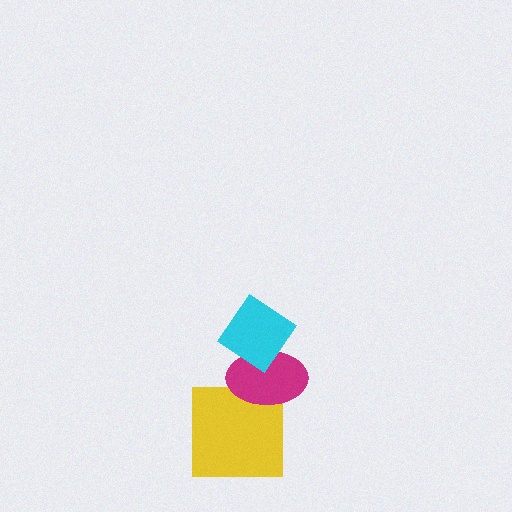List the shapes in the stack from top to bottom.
From top to bottom: the cyan diamond, the magenta ellipse, the yellow square.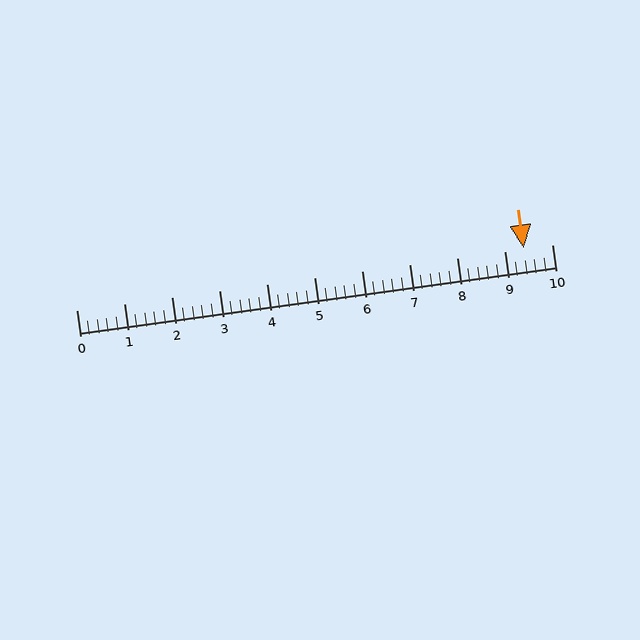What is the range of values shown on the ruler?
The ruler shows values from 0 to 10.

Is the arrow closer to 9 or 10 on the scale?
The arrow is closer to 9.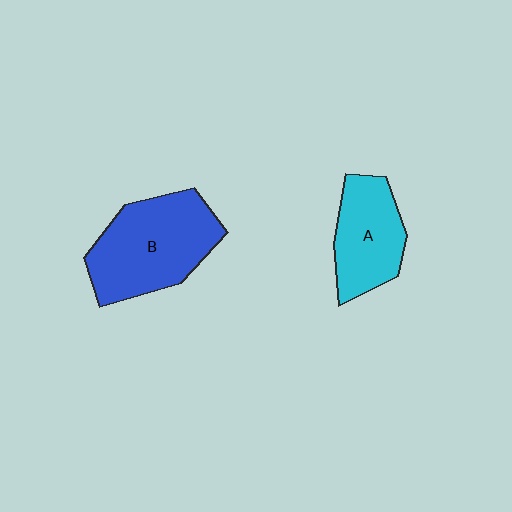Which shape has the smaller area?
Shape A (cyan).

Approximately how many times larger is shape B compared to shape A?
Approximately 1.5 times.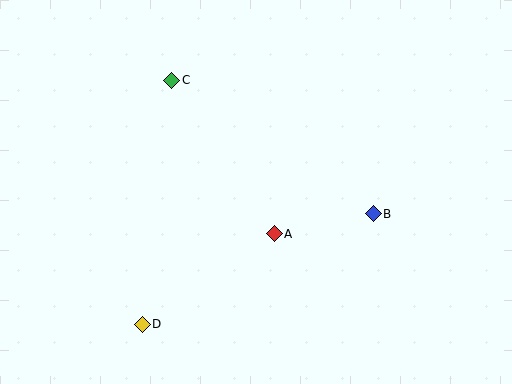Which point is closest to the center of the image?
Point A at (274, 234) is closest to the center.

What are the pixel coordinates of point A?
Point A is at (274, 234).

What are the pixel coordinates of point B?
Point B is at (373, 214).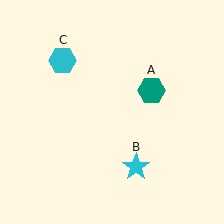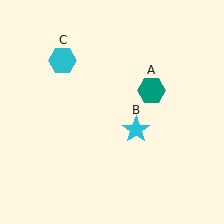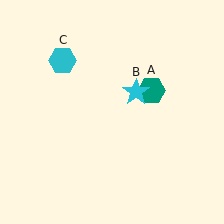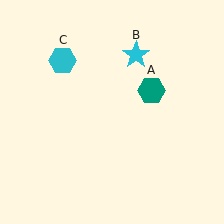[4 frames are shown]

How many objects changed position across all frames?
1 object changed position: cyan star (object B).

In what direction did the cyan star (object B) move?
The cyan star (object B) moved up.